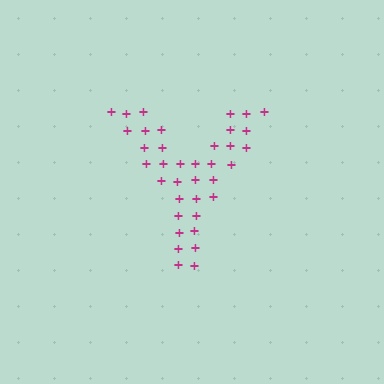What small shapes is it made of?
It is made of small plus signs.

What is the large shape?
The large shape is the letter Y.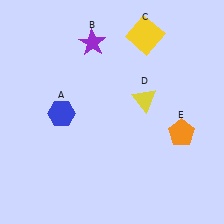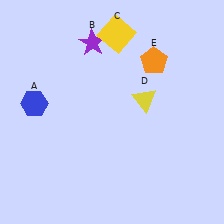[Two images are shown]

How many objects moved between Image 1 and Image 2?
3 objects moved between the two images.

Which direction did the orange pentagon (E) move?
The orange pentagon (E) moved up.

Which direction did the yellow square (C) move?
The yellow square (C) moved left.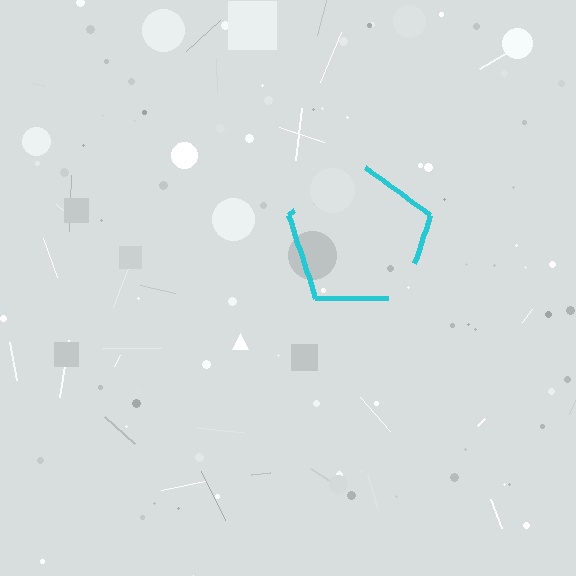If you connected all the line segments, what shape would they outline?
They would outline a pentagon.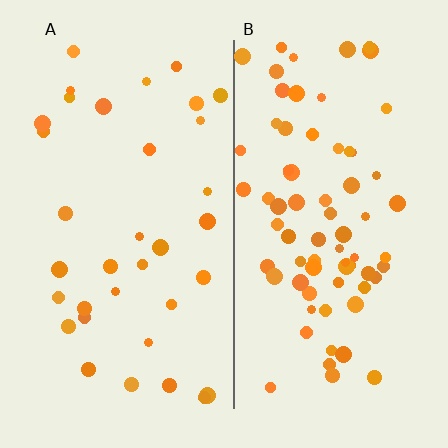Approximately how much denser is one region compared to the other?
Approximately 2.1× — region B over region A.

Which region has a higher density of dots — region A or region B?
B (the right).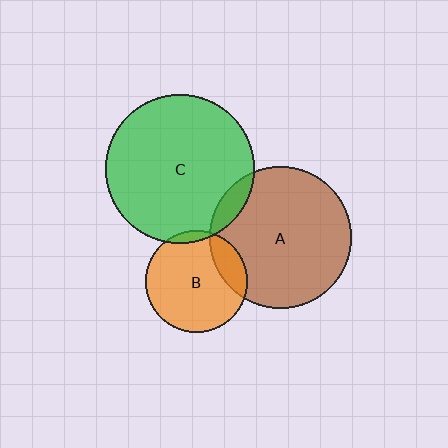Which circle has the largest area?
Circle C (green).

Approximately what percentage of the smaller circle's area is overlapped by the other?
Approximately 5%.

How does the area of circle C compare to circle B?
Approximately 2.1 times.